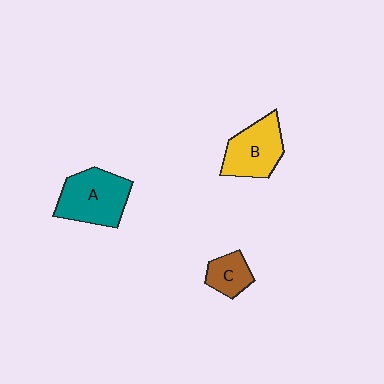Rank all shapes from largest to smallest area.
From largest to smallest: A (teal), B (yellow), C (brown).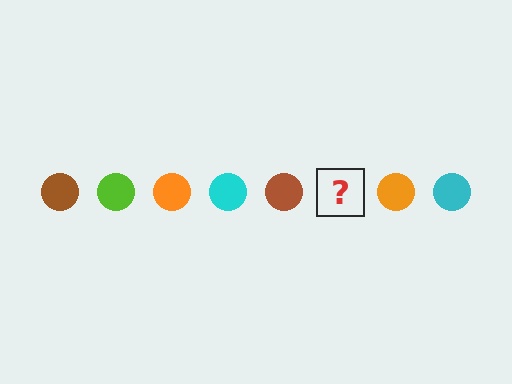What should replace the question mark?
The question mark should be replaced with a lime circle.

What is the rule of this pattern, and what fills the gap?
The rule is that the pattern cycles through brown, lime, orange, cyan circles. The gap should be filled with a lime circle.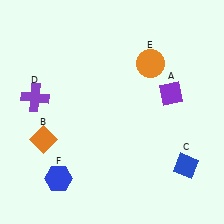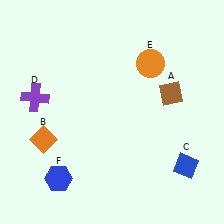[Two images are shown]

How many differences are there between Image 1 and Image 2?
There is 1 difference between the two images.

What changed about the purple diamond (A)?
In Image 1, A is purple. In Image 2, it changed to brown.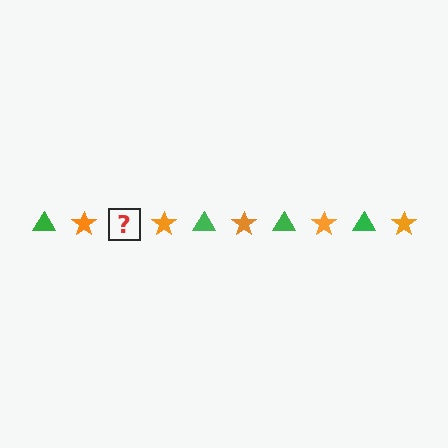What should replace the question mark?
The question mark should be replaced with a green triangle.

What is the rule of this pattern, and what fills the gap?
The rule is that the pattern alternates between green triangle and orange star. The gap should be filled with a green triangle.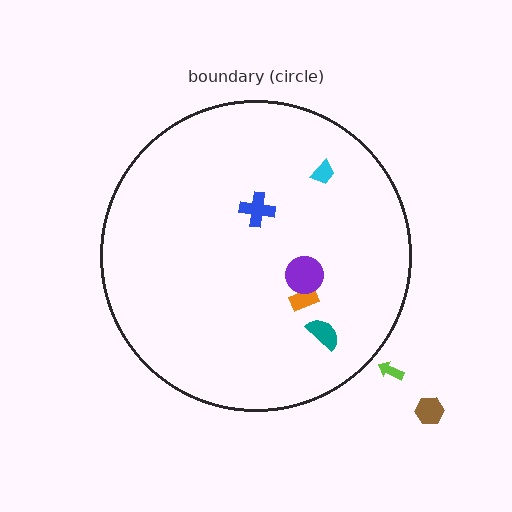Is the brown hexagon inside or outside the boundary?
Outside.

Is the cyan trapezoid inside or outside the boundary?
Inside.